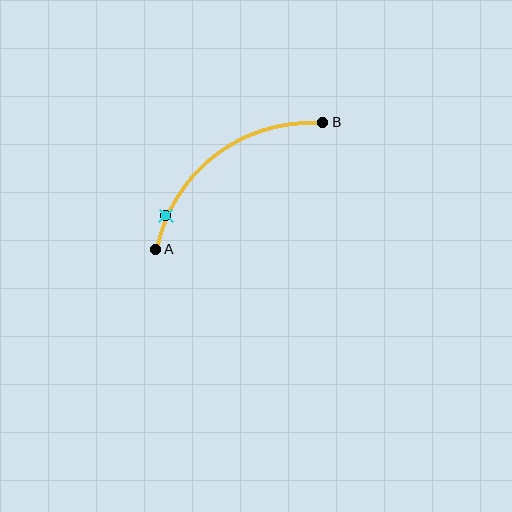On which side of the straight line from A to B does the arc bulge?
The arc bulges above and to the left of the straight line connecting A and B.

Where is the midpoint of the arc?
The arc midpoint is the point on the curve farthest from the straight line joining A and B. It sits above and to the left of that line.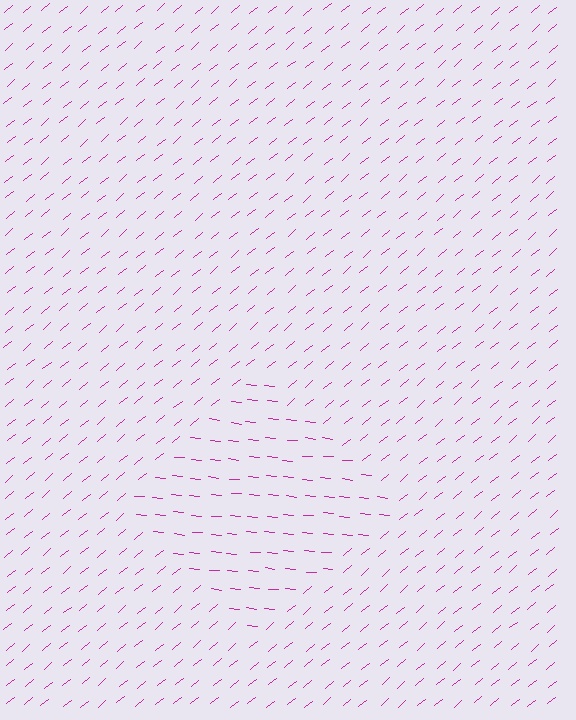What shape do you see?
I see a diamond.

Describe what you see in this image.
The image is filled with small magenta line segments. A diamond region in the image has lines oriented differently from the surrounding lines, creating a visible texture boundary.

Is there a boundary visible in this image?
Yes, there is a texture boundary formed by a change in line orientation.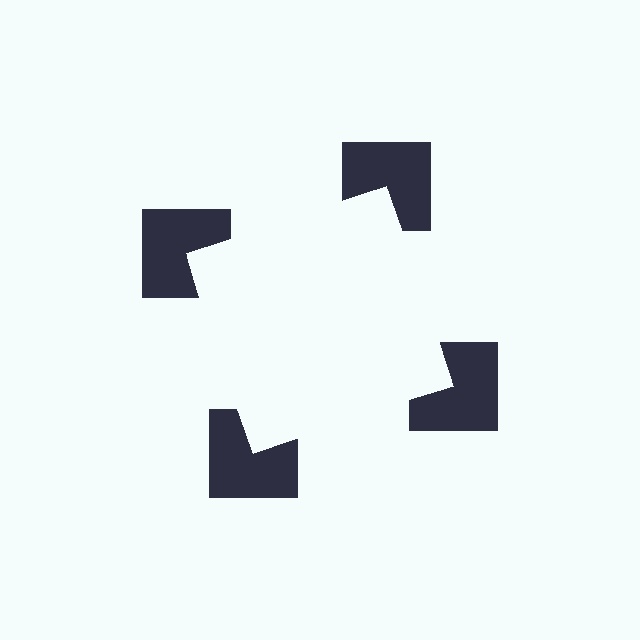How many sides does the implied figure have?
4 sides.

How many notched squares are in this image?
There are 4 — one at each vertex of the illusory square.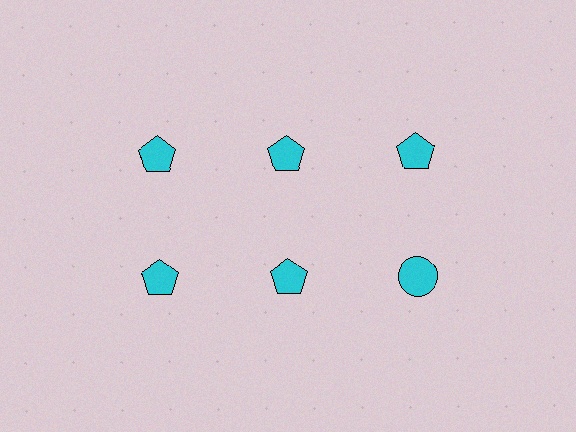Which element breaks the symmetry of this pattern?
The cyan circle in the second row, center column breaks the symmetry. All other shapes are cyan pentagons.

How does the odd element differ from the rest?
It has a different shape: circle instead of pentagon.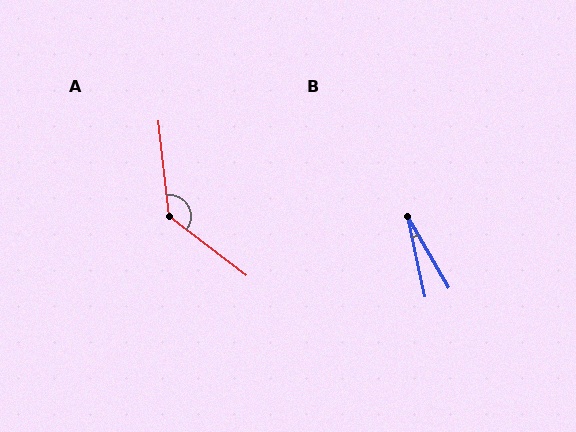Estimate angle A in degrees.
Approximately 134 degrees.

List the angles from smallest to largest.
B (18°), A (134°).